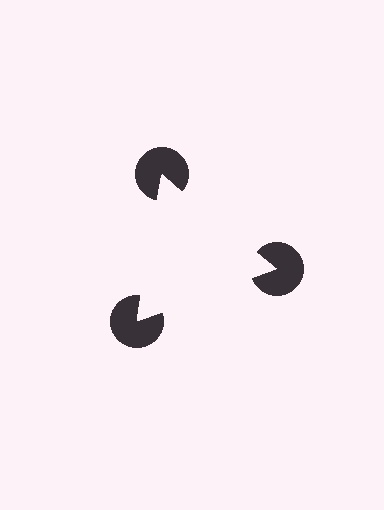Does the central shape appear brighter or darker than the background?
It typically appears slightly brighter than the background, even though no actual brightness change is drawn.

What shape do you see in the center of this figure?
An illusory triangle — its edges are inferred from the aligned wedge cuts in the pac-man discs, not physically drawn.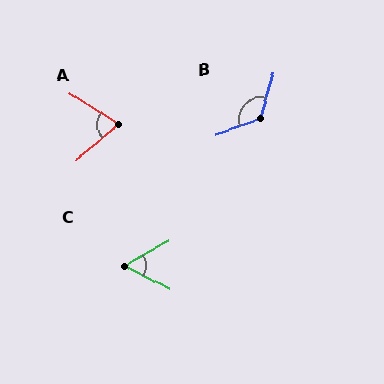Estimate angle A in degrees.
Approximately 72 degrees.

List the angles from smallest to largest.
C (56°), A (72°), B (124°).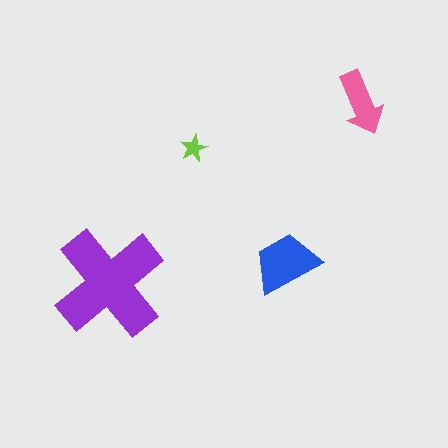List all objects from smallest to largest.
The lime star, the pink arrow, the blue trapezoid, the purple cross.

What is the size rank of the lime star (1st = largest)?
4th.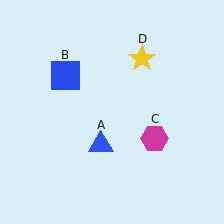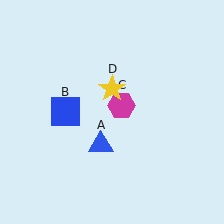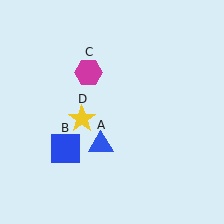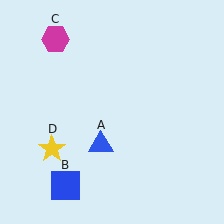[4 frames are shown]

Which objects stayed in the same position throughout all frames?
Blue triangle (object A) remained stationary.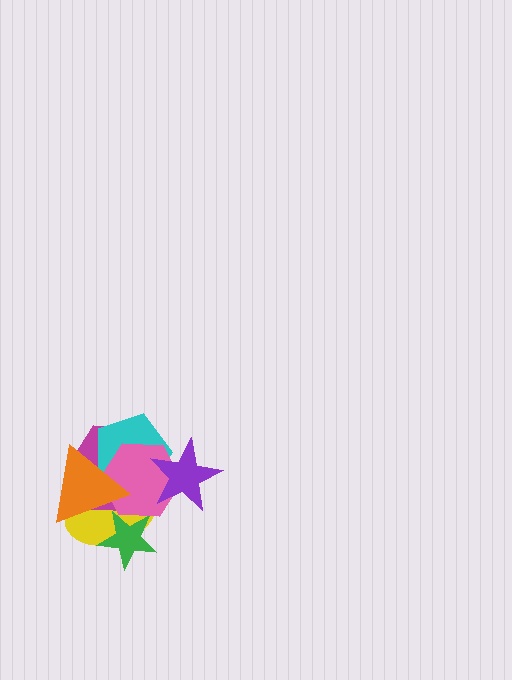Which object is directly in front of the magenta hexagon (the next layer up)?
The cyan pentagon is directly in front of the magenta hexagon.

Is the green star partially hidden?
Yes, it is partially covered by another shape.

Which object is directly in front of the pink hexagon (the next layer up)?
The purple star is directly in front of the pink hexagon.